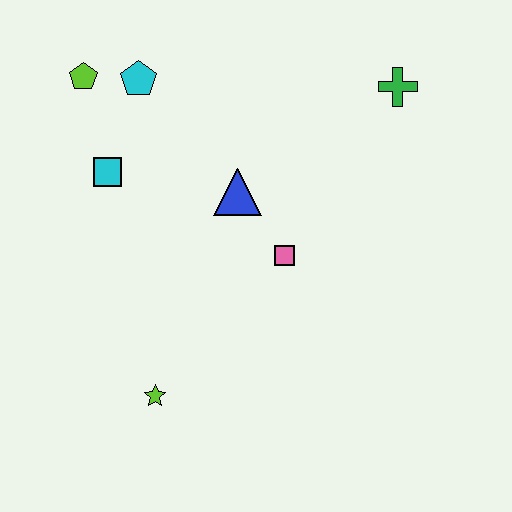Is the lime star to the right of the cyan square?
Yes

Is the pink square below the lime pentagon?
Yes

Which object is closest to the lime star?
The pink square is closest to the lime star.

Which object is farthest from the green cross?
The lime star is farthest from the green cross.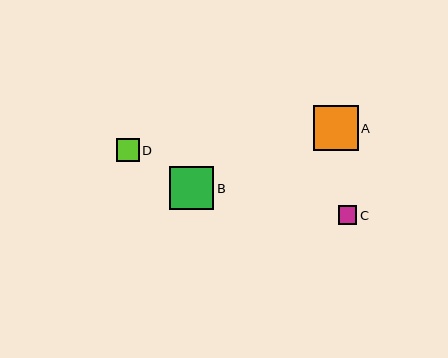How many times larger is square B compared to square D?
Square B is approximately 1.9 times the size of square D.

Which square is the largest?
Square A is the largest with a size of approximately 45 pixels.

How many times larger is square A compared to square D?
Square A is approximately 2.0 times the size of square D.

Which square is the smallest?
Square C is the smallest with a size of approximately 19 pixels.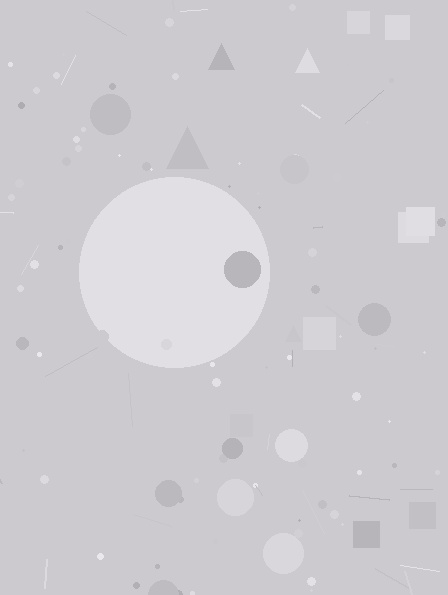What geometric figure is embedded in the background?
A circle is embedded in the background.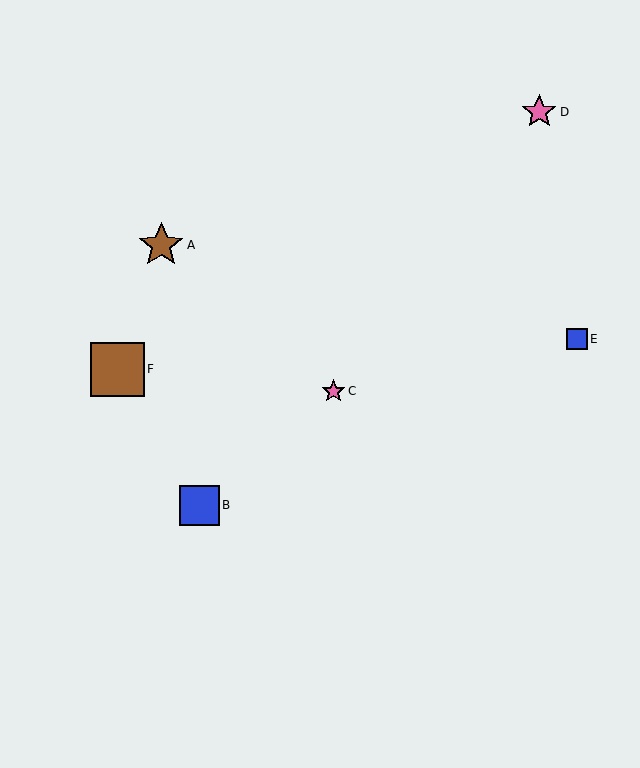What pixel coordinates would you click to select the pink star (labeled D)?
Click at (539, 112) to select the pink star D.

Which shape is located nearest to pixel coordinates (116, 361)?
The brown square (labeled F) at (117, 369) is nearest to that location.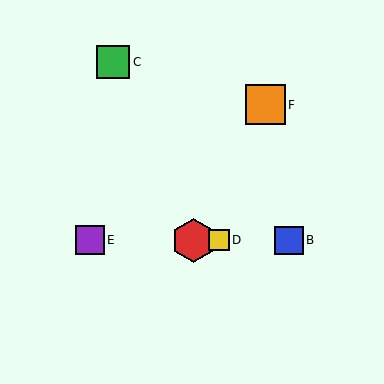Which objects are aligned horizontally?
Objects A, B, D, E are aligned horizontally.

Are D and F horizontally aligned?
No, D is at y≈240 and F is at y≈105.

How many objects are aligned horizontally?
4 objects (A, B, D, E) are aligned horizontally.